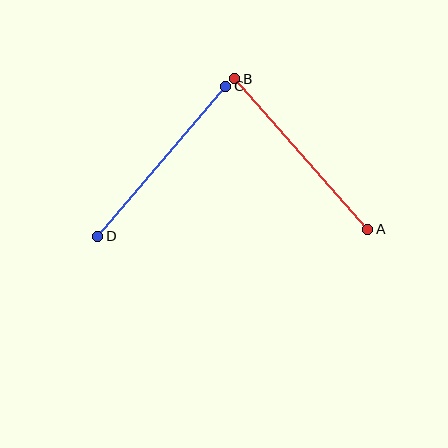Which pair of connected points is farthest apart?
Points A and B are farthest apart.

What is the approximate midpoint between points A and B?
The midpoint is at approximately (301, 154) pixels.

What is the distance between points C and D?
The distance is approximately 197 pixels.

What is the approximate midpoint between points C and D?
The midpoint is at approximately (162, 161) pixels.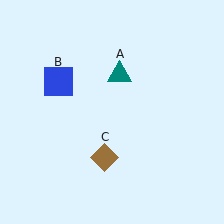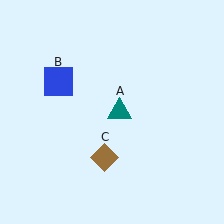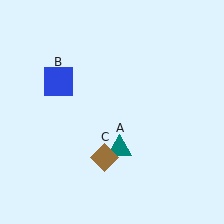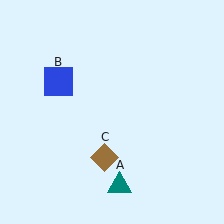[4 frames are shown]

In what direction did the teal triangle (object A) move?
The teal triangle (object A) moved down.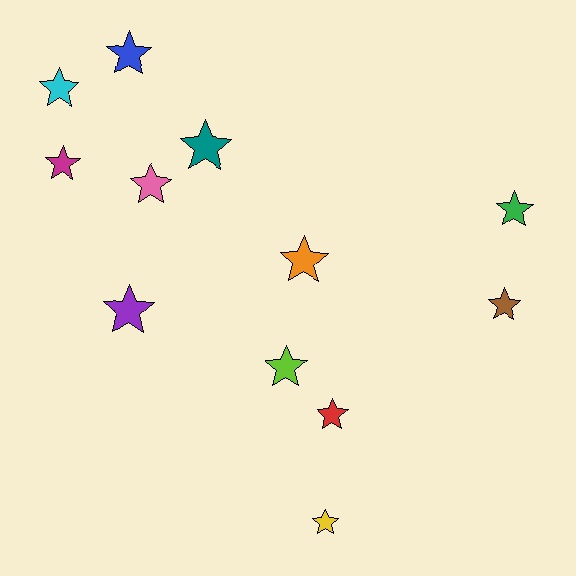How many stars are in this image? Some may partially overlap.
There are 12 stars.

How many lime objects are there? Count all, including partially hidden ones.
There is 1 lime object.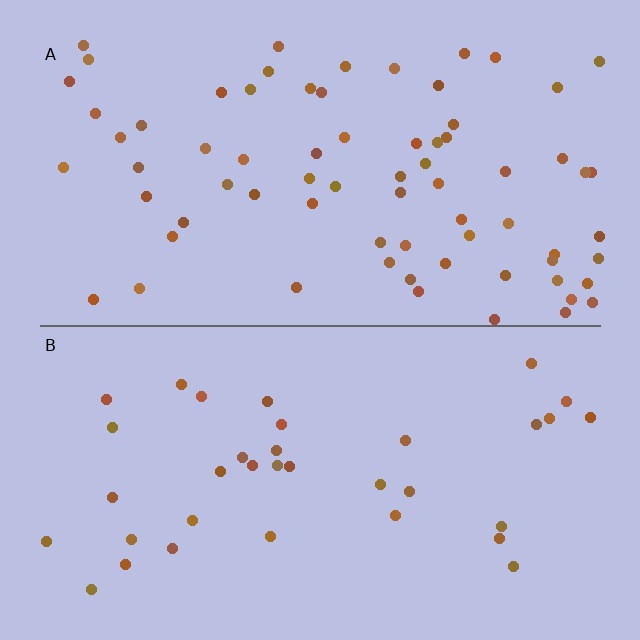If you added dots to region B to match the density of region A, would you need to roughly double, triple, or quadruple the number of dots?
Approximately double.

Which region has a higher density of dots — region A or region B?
A (the top).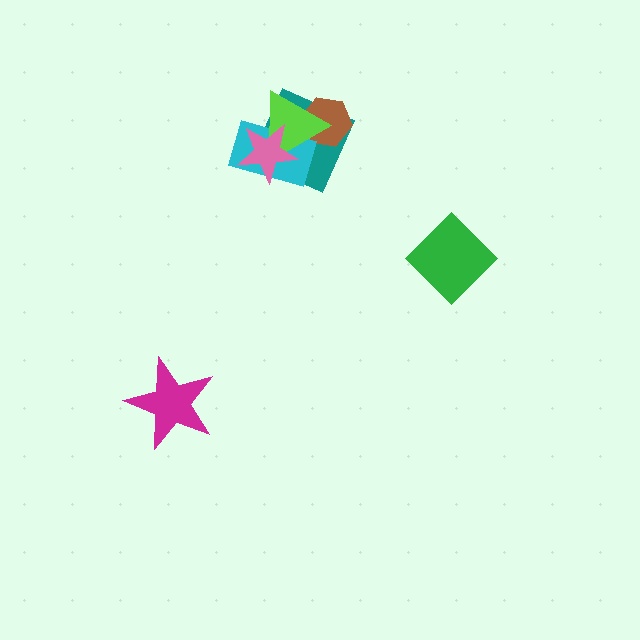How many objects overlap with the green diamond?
0 objects overlap with the green diamond.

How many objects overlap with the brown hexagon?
2 objects overlap with the brown hexagon.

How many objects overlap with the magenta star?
0 objects overlap with the magenta star.